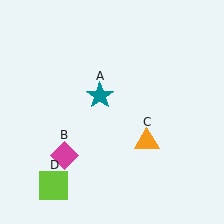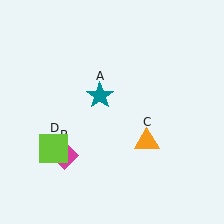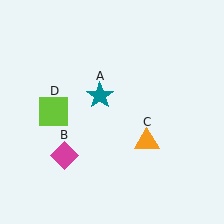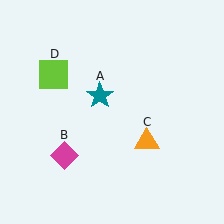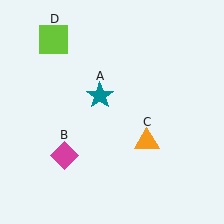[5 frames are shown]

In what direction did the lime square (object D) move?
The lime square (object D) moved up.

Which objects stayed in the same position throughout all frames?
Teal star (object A) and magenta diamond (object B) and orange triangle (object C) remained stationary.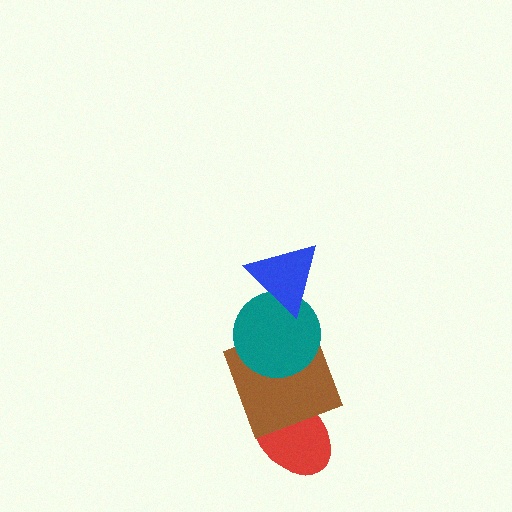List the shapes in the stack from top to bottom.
From top to bottom: the blue triangle, the teal circle, the brown square, the red ellipse.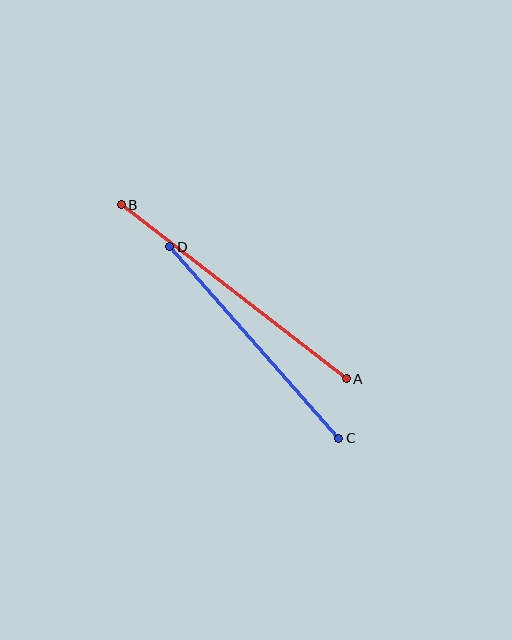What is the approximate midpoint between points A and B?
The midpoint is at approximately (234, 292) pixels.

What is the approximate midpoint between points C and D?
The midpoint is at approximately (254, 342) pixels.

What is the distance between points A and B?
The distance is approximately 284 pixels.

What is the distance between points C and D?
The distance is approximately 255 pixels.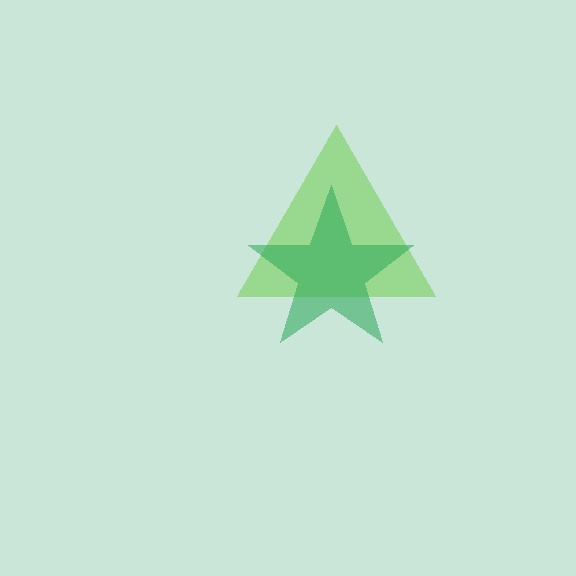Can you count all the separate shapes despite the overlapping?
Yes, there are 2 separate shapes.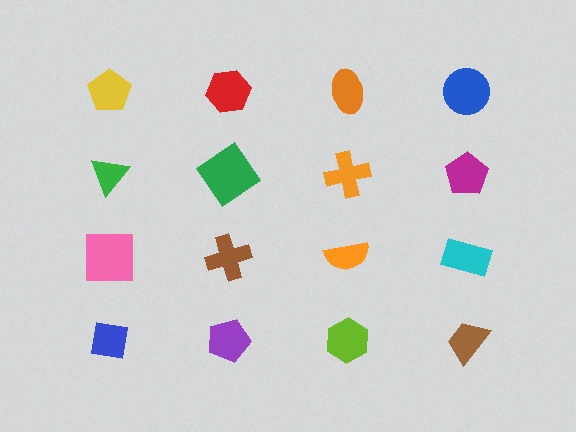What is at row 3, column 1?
A pink square.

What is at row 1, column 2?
A red hexagon.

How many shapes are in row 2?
4 shapes.